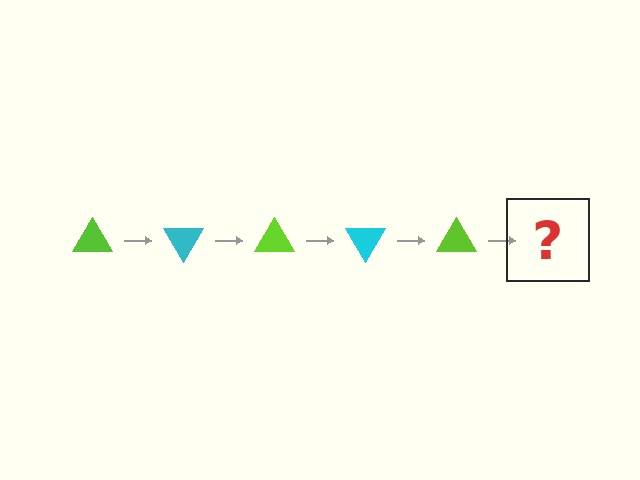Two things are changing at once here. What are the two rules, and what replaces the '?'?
The two rules are that it rotates 60 degrees each step and the color cycles through lime and cyan. The '?' should be a cyan triangle, rotated 300 degrees from the start.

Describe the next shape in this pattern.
It should be a cyan triangle, rotated 300 degrees from the start.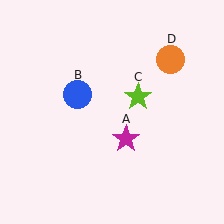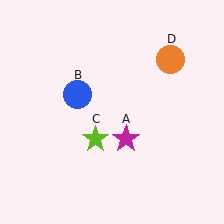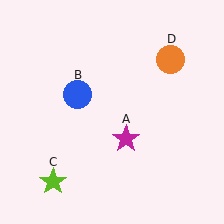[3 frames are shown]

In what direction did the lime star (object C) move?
The lime star (object C) moved down and to the left.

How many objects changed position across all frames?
1 object changed position: lime star (object C).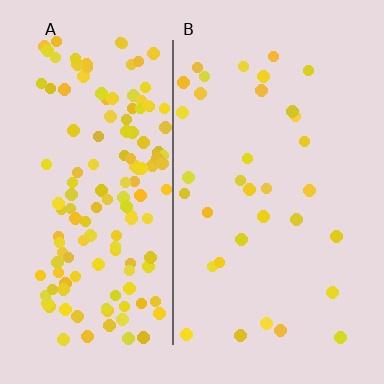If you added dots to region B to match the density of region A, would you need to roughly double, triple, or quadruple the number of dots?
Approximately quadruple.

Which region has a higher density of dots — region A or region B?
A (the left).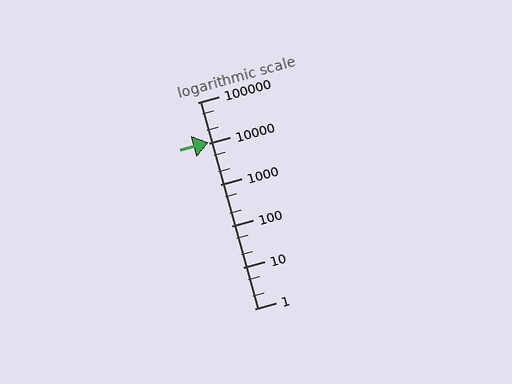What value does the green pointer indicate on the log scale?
The pointer indicates approximately 11000.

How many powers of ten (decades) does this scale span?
The scale spans 5 decades, from 1 to 100000.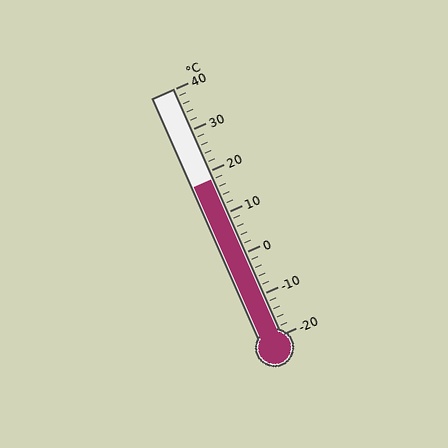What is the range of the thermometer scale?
The thermometer scale ranges from -20°C to 40°C.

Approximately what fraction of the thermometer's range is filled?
The thermometer is filled to approximately 65% of its range.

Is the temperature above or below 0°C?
The temperature is above 0°C.